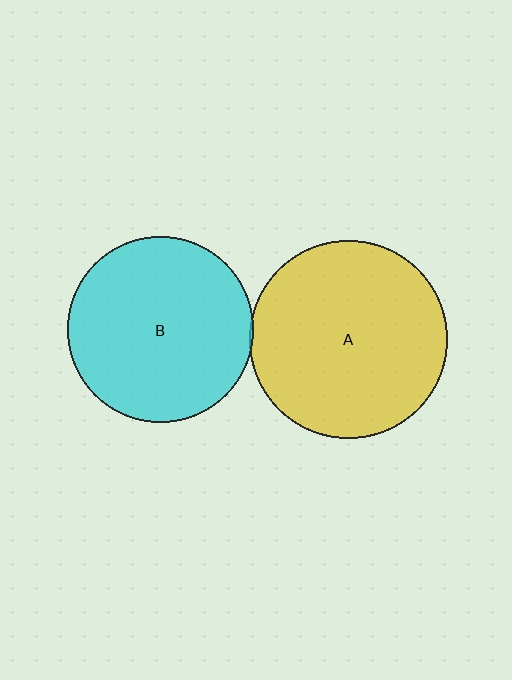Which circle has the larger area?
Circle A (yellow).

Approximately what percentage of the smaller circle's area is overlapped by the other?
Approximately 5%.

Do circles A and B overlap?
Yes.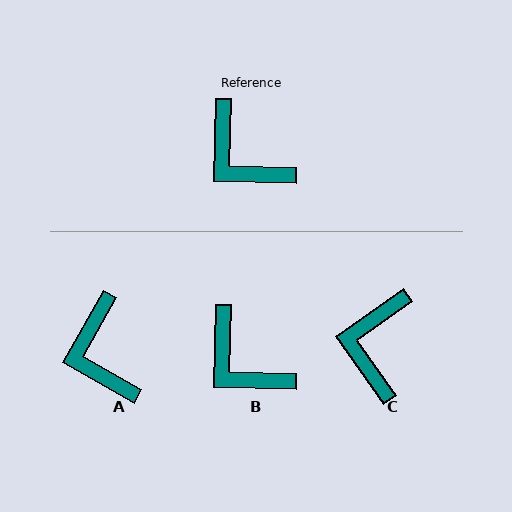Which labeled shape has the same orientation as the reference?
B.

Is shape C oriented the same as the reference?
No, it is off by about 53 degrees.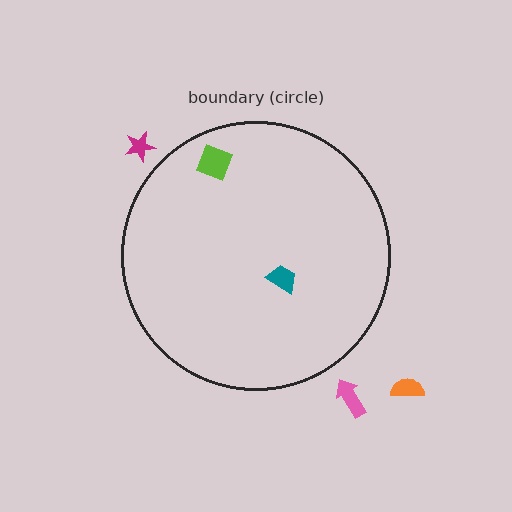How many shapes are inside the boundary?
2 inside, 3 outside.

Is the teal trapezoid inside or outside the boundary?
Inside.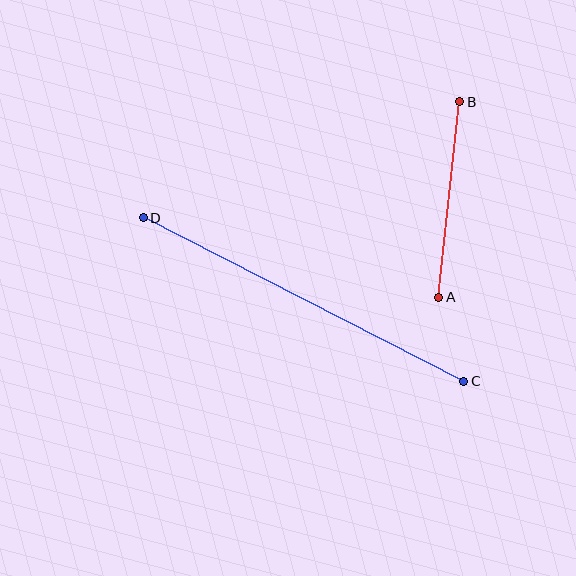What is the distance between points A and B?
The distance is approximately 197 pixels.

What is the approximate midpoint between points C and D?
The midpoint is at approximately (303, 300) pixels.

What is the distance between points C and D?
The distance is approximately 360 pixels.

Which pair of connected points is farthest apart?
Points C and D are farthest apart.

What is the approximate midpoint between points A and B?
The midpoint is at approximately (449, 200) pixels.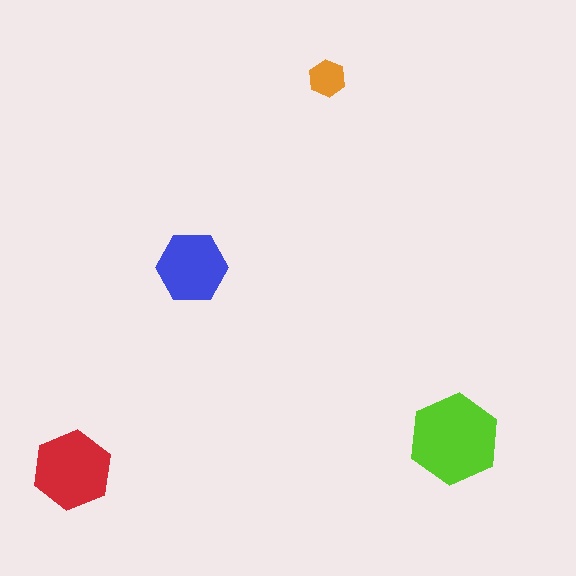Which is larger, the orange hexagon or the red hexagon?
The red one.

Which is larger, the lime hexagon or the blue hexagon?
The lime one.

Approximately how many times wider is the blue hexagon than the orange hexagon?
About 2 times wider.